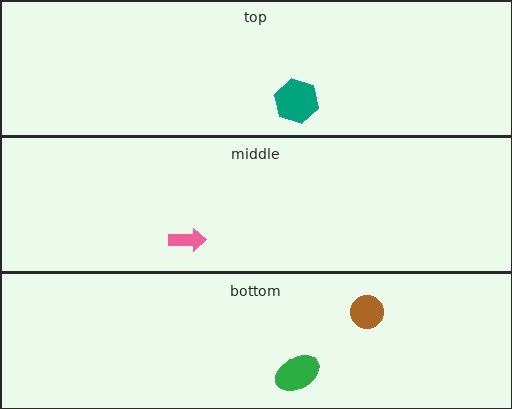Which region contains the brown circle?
The bottom region.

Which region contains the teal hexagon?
The top region.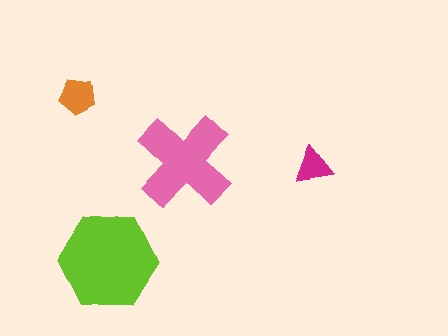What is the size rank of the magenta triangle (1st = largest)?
4th.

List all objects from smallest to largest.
The magenta triangle, the orange pentagon, the pink cross, the lime hexagon.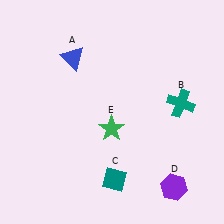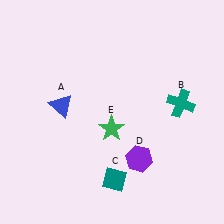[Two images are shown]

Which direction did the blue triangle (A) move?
The blue triangle (A) moved down.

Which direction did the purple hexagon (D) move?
The purple hexagon (D) moved left.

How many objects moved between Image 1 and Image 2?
2 objects moved between the two images.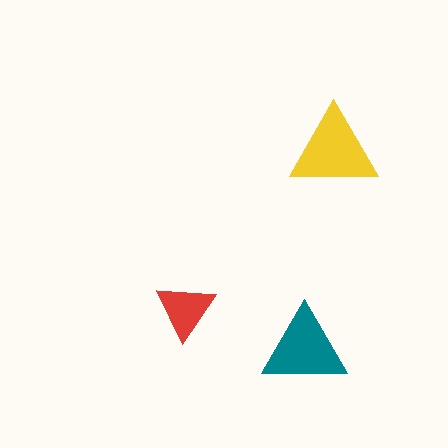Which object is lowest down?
The teal triangle is bottommost.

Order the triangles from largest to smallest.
the yellow one, the teal one, the red one.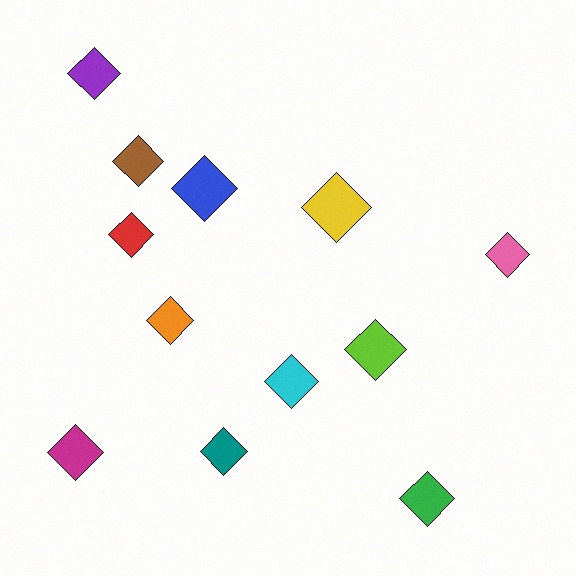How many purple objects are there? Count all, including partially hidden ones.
There is 1 purple object.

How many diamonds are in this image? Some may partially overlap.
There are 12 diamonds.